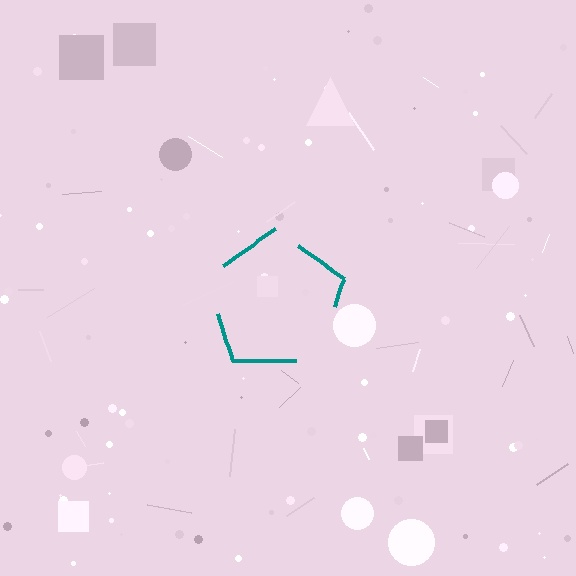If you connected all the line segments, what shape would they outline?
They would outline a pentagon.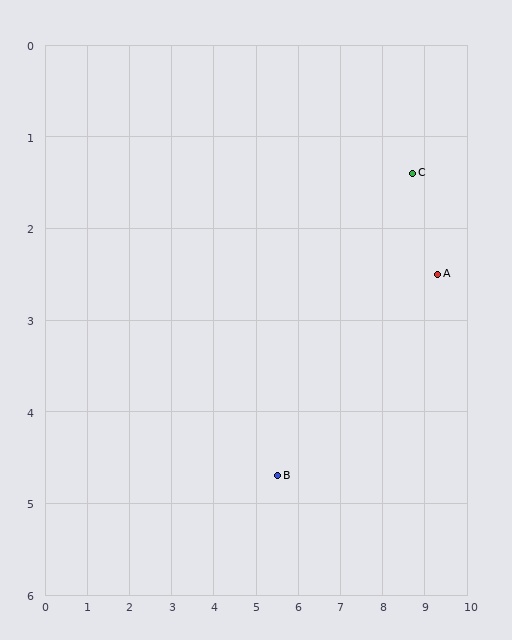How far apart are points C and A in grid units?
Points C and A are about 1.3 grid units apart.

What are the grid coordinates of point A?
Point A is at approximately (9.3, 2.5).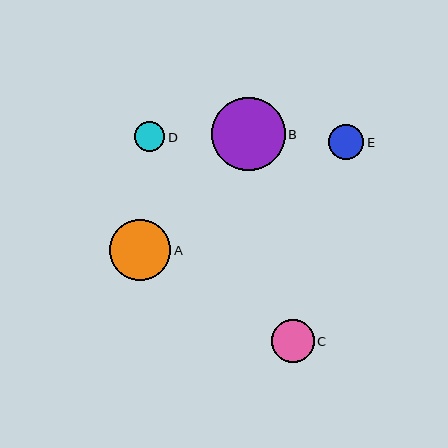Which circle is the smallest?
Circle D is the smallest with a size of approximately 30 pixels.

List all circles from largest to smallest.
From largest to smallest: B, A, C, E, D.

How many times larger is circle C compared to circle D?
Circle C is approximately 1.4 times the size of circle D.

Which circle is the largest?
Circle B is the largest with a size of approximately 73 pixels.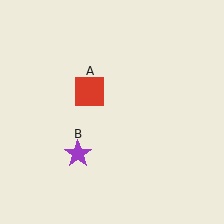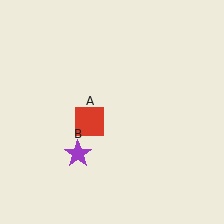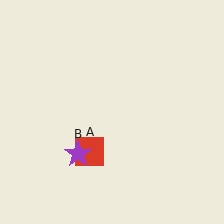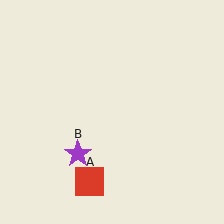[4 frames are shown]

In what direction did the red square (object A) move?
The red square (object A) moved down.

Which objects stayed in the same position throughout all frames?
Purple star (object B) remained stationary.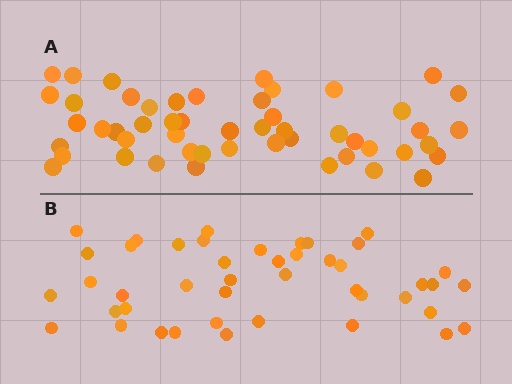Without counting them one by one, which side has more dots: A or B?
Region A (the top region) has more dots.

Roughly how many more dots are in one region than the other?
Region A has roughly 8 or so more dots than region B.